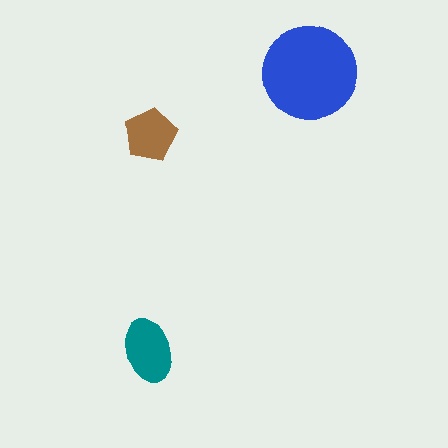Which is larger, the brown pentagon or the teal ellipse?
The teal ellipse.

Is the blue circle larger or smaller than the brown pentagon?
Larger.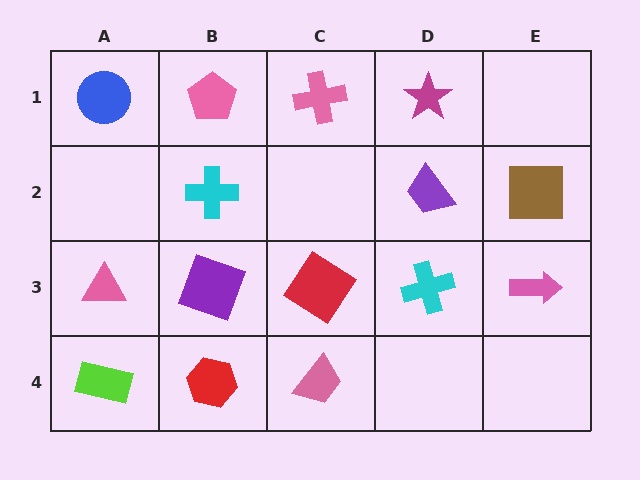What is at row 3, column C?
A red diamond.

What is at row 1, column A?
A blue circle.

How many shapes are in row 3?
5 shapes.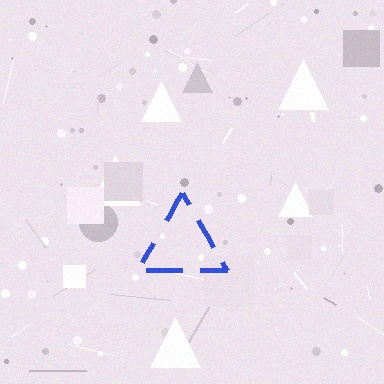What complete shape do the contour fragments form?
The contour fragments form a triangle.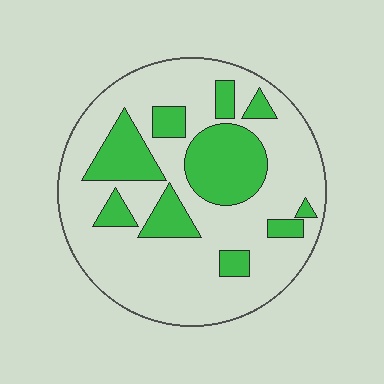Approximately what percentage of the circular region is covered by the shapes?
Approximately 30%.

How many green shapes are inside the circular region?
10.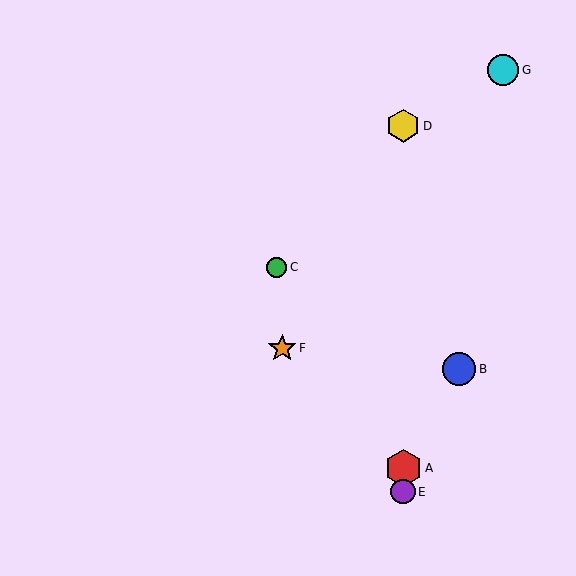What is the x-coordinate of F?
Object F is at x≈282.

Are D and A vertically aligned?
Yes, both are at x≈403.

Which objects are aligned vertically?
Objects A, D, E are aligned vertically.